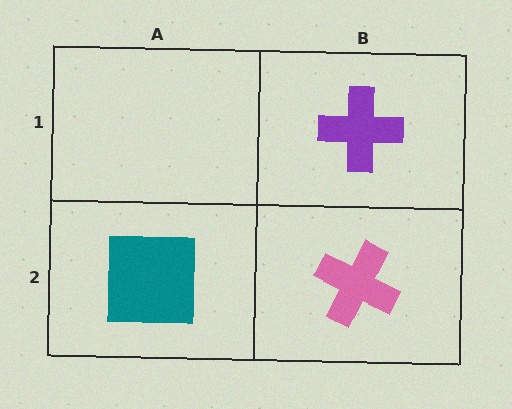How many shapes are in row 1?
1 shape.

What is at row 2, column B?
A pink cross.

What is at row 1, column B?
A purple cross.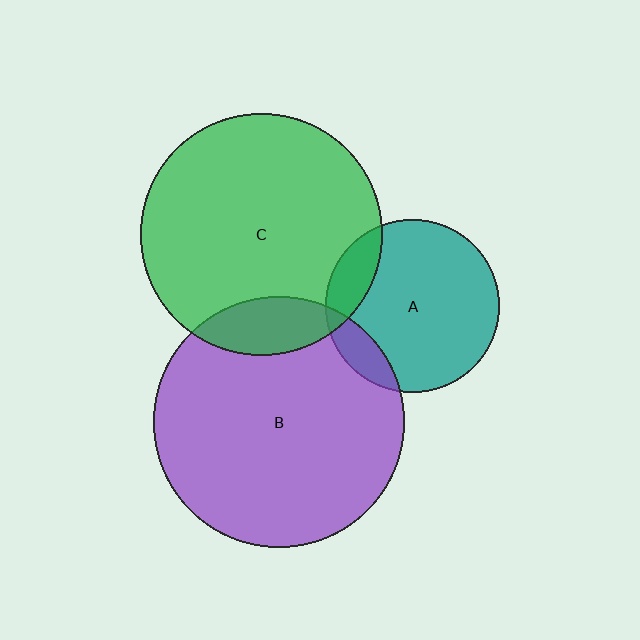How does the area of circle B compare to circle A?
Approximately 2.1 times.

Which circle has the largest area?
Circle B (purple).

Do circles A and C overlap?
Yes.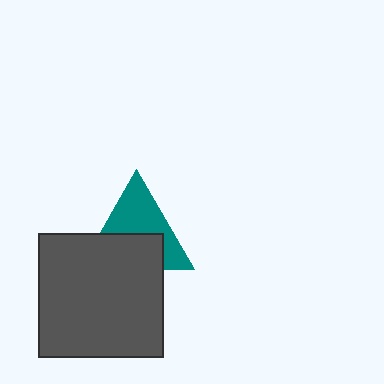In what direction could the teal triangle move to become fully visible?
The teal triangle could move up. That would shift it out from behind the dark gray square entirely.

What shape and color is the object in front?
The object in front is a dark gray square.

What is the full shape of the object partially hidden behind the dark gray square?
The partially hidden object is a teal triangle.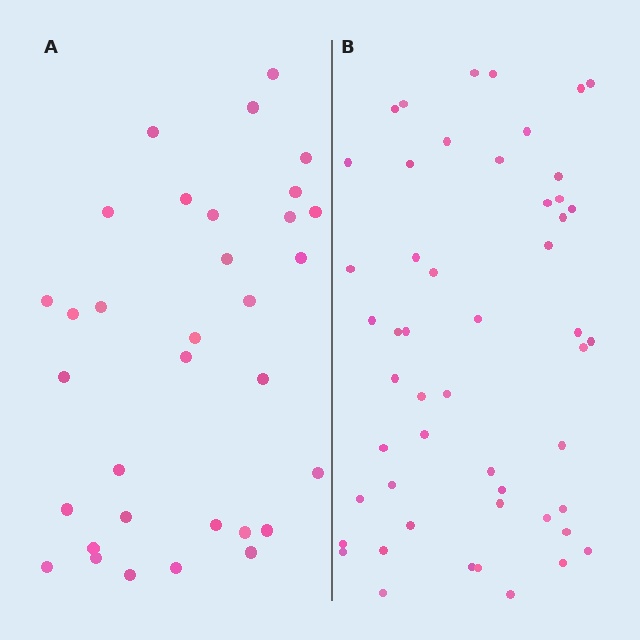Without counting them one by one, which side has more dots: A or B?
Region B (the right region) has more dots.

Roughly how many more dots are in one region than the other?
Region B has approximately 20 more dots than region A.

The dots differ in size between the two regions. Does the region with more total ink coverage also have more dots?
No. Region A has more total ink coverage because its dots are larger, but region B actually contains more individual dots. Total area can be misleading — the number of items is what matters here.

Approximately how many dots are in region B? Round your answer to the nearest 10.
About 50 dots. (The exact count is 51, which rounds to 50.)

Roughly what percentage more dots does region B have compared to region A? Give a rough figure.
About 55% more.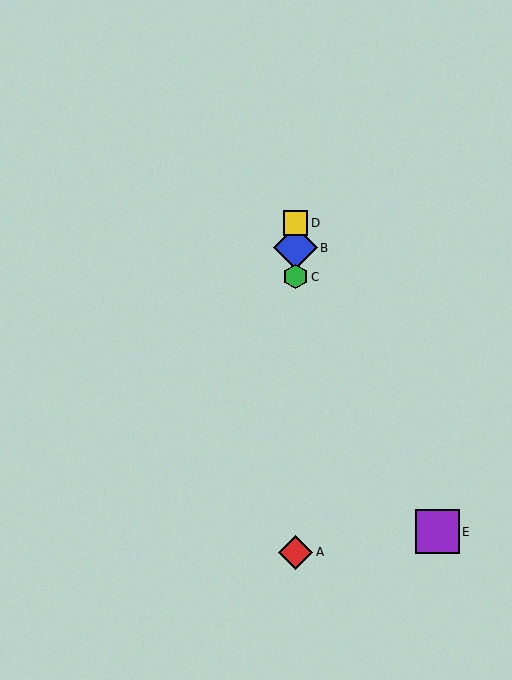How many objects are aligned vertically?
4 objects (A, B, C, D) are aligned vertically.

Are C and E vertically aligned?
No, C is at x≈296 and E is at x≈437.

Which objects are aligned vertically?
Objects A, B, C, D are aligned vertically.